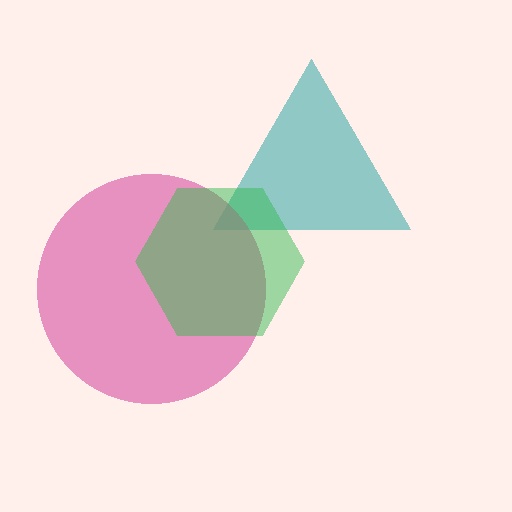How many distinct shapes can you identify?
There are 3 distinct shapes: a teal triangle, a pink circle, a green hexagon.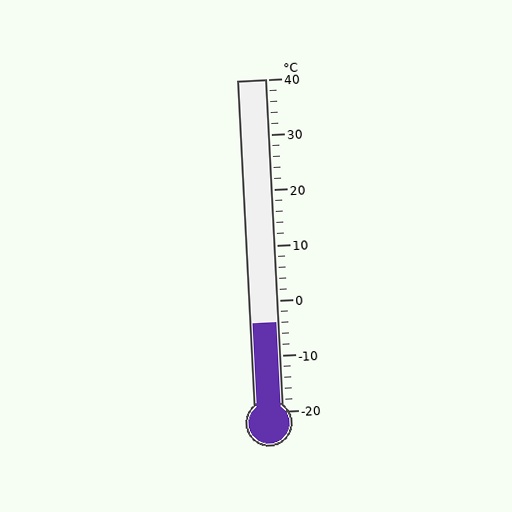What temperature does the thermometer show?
The thermometer shows approximately -4°C.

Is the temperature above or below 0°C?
The temperature is below 0°C.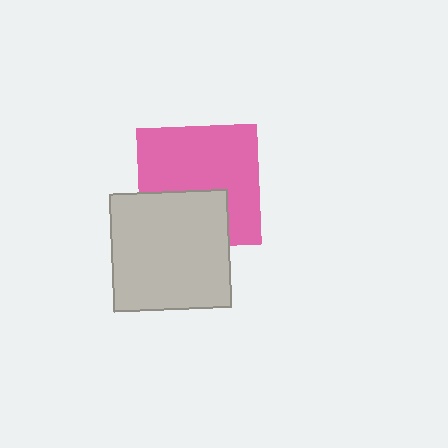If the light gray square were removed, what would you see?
You would see the complete pink square.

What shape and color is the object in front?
The object in front is a light gray square.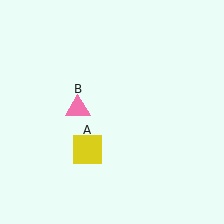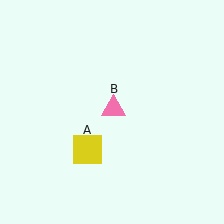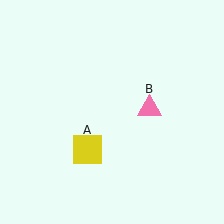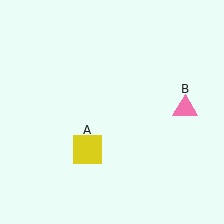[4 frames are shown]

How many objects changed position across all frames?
1 object changed position: pink triangle (object B).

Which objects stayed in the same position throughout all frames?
Yellow square (object A) remained stationary.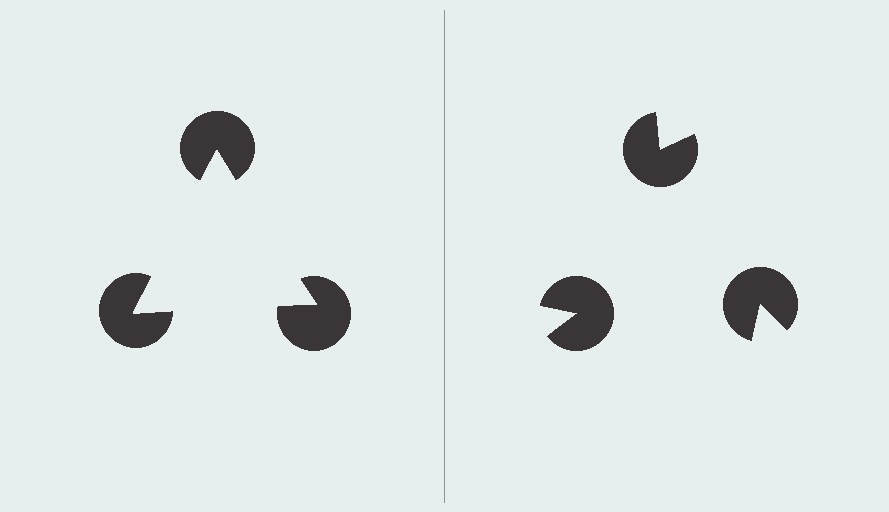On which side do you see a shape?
An illusory triangle appears on the left side. On the right side the wedge cuts are rotated, so no coherent shape forms.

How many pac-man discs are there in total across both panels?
6 — 3 on each side.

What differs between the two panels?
The pac-man discs are positioned identically on both sides; only the wedge orientations differ. On the left they align to a triangle; on the right they are misaligned.